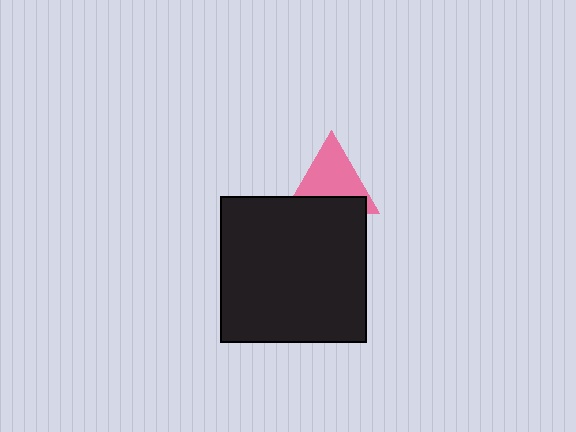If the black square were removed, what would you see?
You would see the complete pink triangle.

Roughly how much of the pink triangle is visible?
About half of it is visible (roughly 65%).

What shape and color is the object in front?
The object in front is a black square.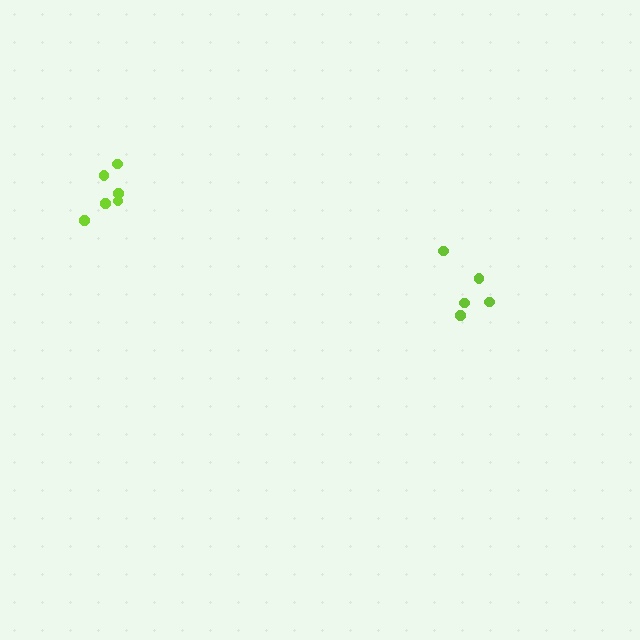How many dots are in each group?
Group 1: 6 dots, Group 2: 5 dots (11 total).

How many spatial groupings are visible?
There are 2 spatial groupings.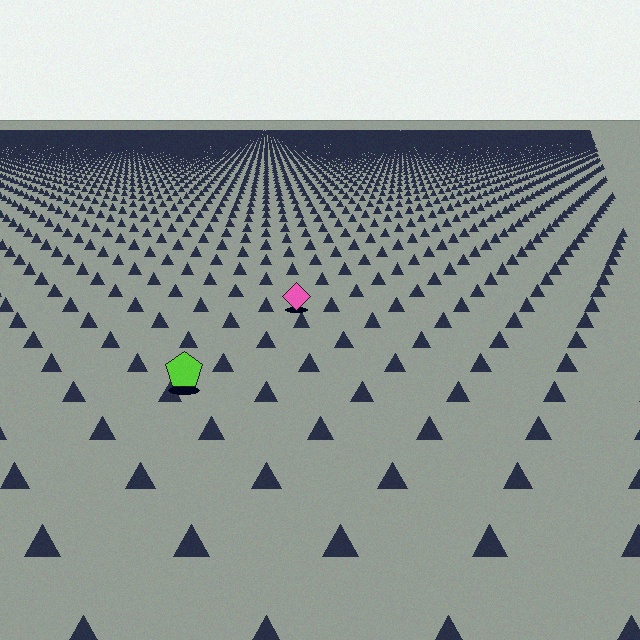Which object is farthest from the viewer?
The pink diamond is farthest from the viewer. It appears smaller and the ground texture around it is denser.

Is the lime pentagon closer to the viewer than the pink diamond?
Yes. The lime pentagon is closer — you can tell from the texture gradient: the ground texture is coarser near it.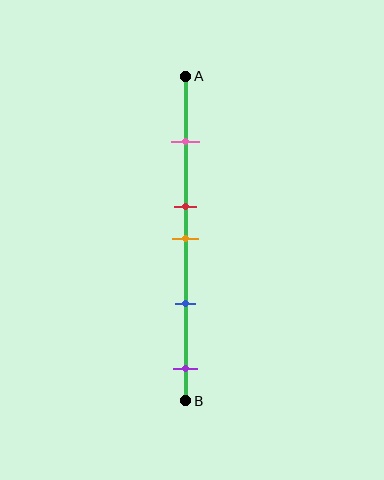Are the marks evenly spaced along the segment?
No, the marks are not evenly spaced.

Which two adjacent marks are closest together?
The red and orange marks are the closest adjacent pair.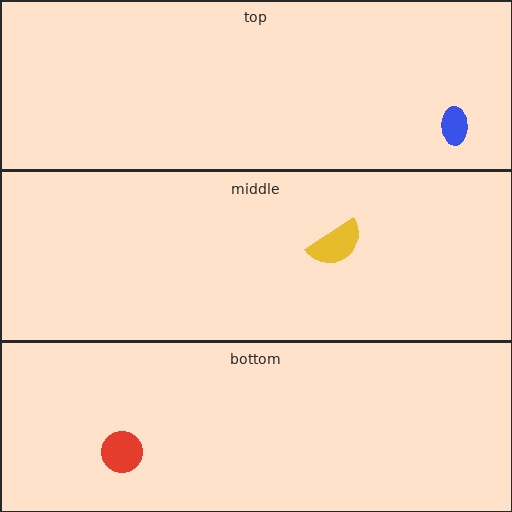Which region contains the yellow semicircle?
The middle region.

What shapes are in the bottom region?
The red circle.